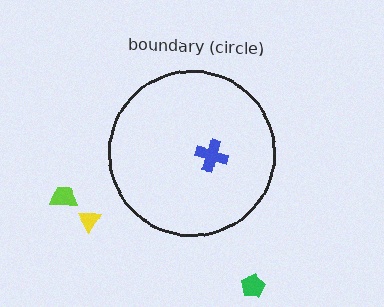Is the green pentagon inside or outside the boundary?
Outside.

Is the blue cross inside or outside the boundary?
Inside.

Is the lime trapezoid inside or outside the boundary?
Outside.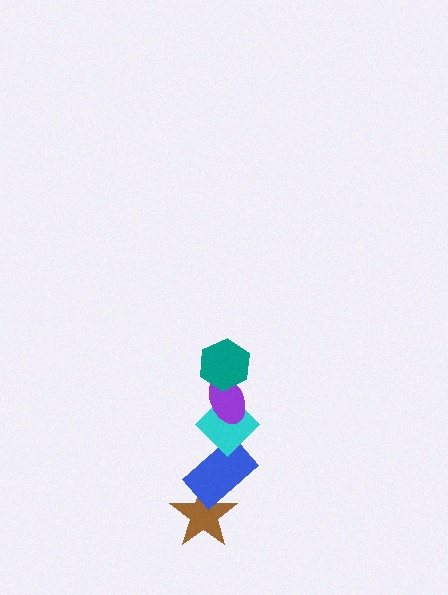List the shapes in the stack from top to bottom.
From top to bottom: the teal hexagon, the purple ellipse, the cyan diamond, the blue rectangle, the brown star.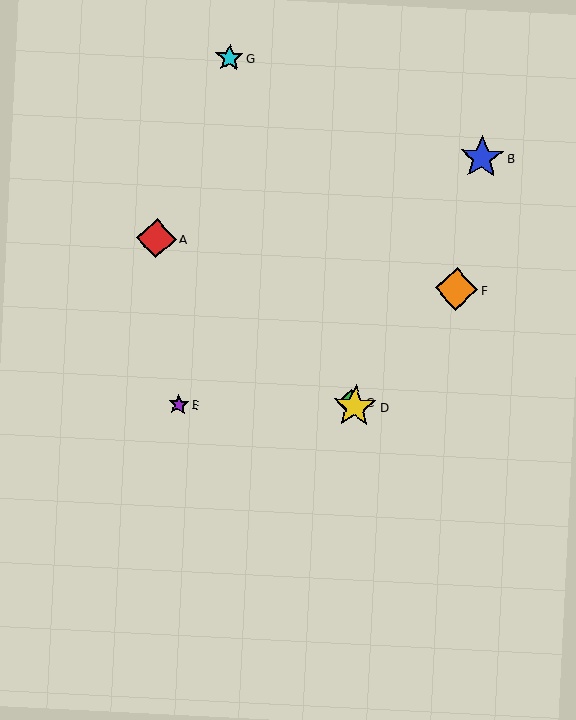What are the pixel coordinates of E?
Object E is at (179, 405).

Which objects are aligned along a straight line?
Objects A, C, D are aligned along a straight line.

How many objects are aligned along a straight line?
3 objects (A, C, D) are aligned along a straight line.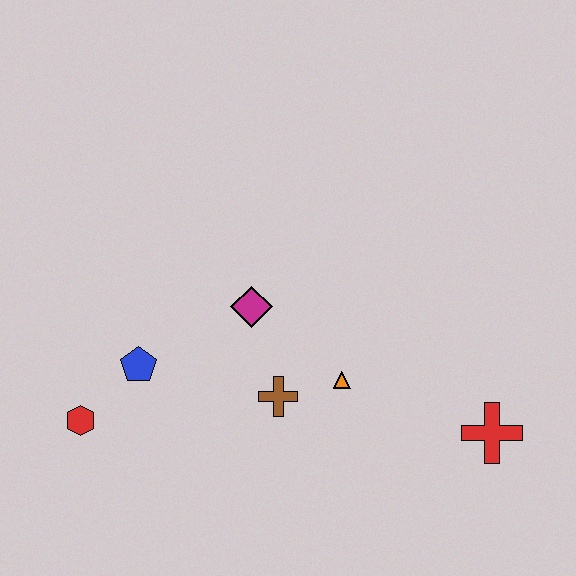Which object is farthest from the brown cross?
The red cross is farthest from the brown cross.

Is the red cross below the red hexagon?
Yes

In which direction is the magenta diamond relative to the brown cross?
The magenta diamond is above the brown cross.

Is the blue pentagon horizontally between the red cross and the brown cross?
No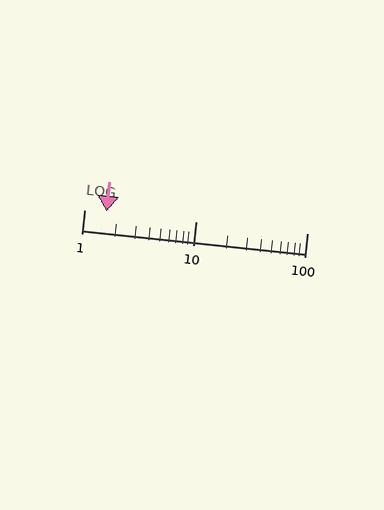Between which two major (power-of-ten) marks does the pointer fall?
The pointer is between 1 and 10.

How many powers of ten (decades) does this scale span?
The scale spans 2 decades, from 1 to 100.